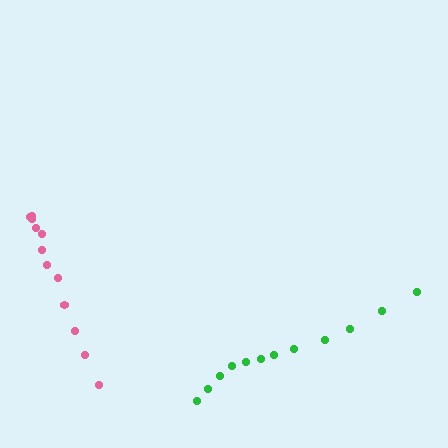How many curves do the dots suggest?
There are 2 distinct paths.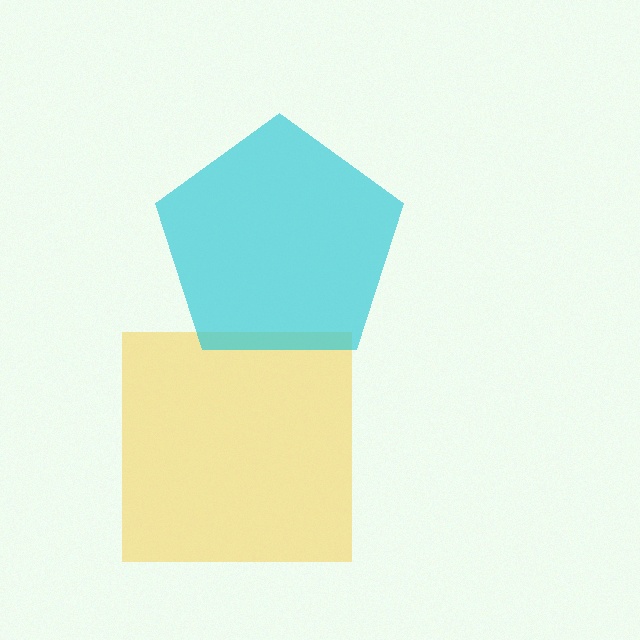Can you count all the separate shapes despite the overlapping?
Yes, there are 2 separate shapes.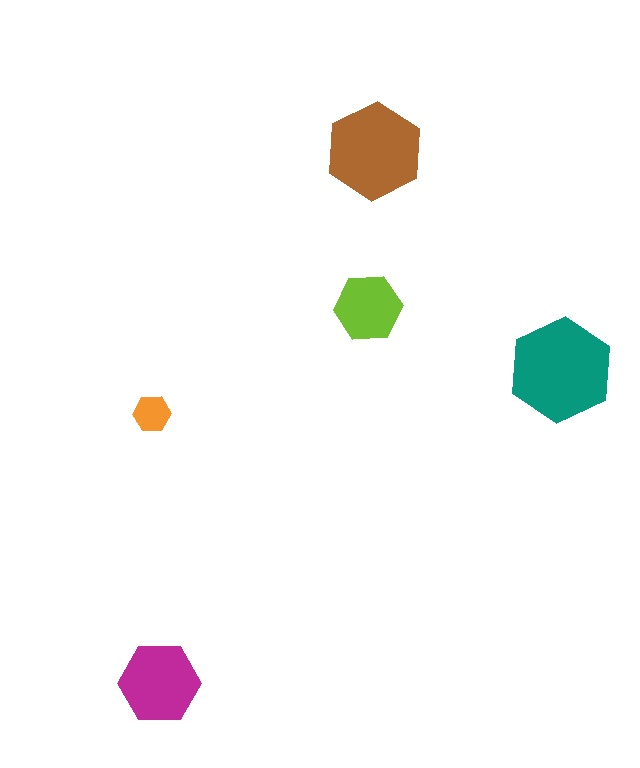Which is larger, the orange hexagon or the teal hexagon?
The teal one.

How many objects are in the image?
There are 5 objects in the image.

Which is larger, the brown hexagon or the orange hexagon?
The brown one.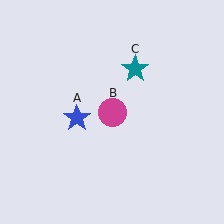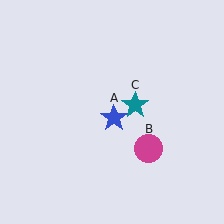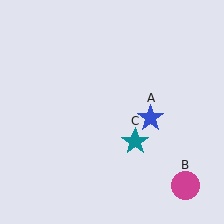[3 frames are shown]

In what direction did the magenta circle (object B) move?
The magenta circle (object B) moved down and to the right.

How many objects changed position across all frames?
3 objects changed position: blue star (object A), magenta circle (object B), teal star (object C).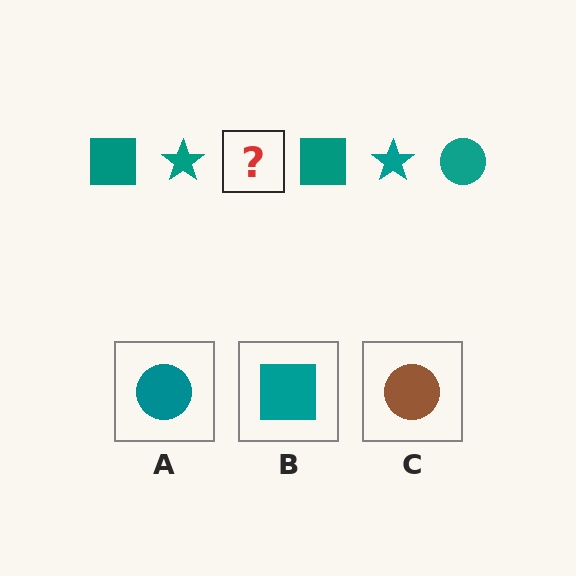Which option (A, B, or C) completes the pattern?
A.